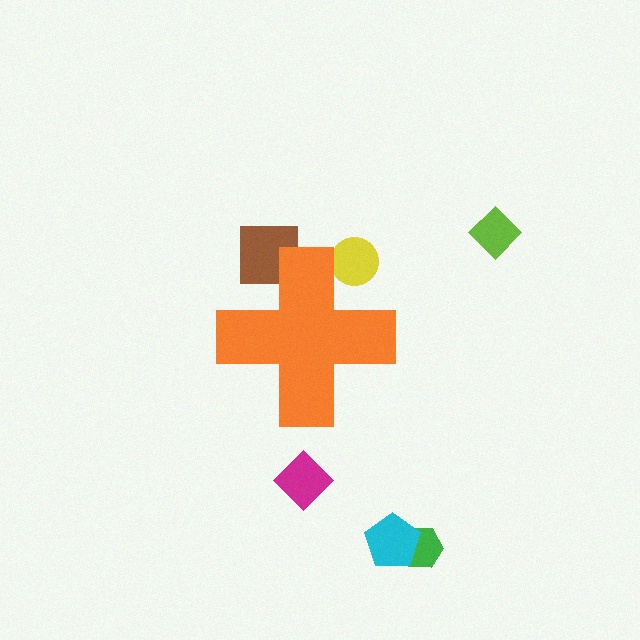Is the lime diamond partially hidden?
No, the lime diamond is fully visible.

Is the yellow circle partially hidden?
Yes, the yellow circle is partially hidden behind the orange cross.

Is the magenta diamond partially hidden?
No, the magenta diamond is fully visible.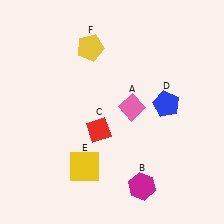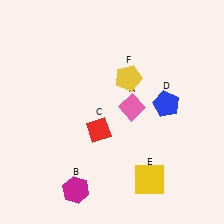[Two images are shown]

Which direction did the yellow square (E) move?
The yellow square (E) moved right.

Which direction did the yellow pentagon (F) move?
The yellow pentagon (F) moved right.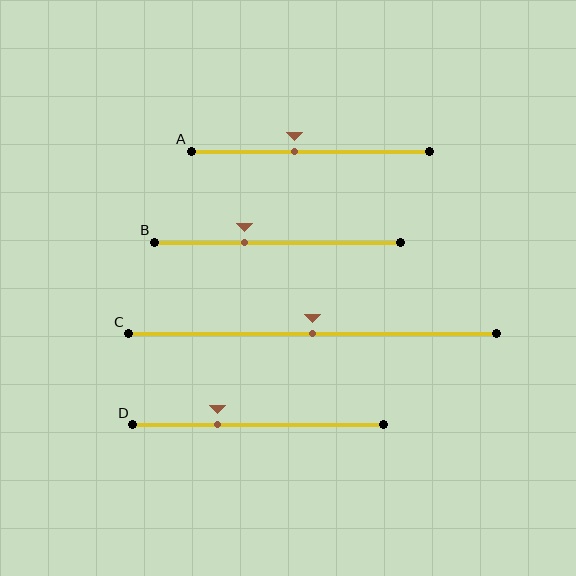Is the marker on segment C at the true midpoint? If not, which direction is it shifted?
Yes, the marker on segment C is at the true midpoint.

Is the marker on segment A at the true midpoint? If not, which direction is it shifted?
No, the marker on segment A is shifted to the left by about 7% of the segment length.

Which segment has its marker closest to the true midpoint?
Segment C has its marker closest to the true midpoint.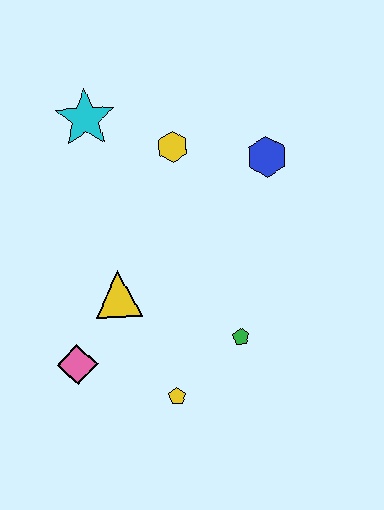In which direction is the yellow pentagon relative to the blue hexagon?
The yellow pentagon is below the blue hexagon.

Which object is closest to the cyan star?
The yellow hexagon is closest to the cyan star.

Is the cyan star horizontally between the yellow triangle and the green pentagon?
No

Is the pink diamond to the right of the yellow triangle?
No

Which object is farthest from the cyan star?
The yellow pentagon is farthest from the cyan star.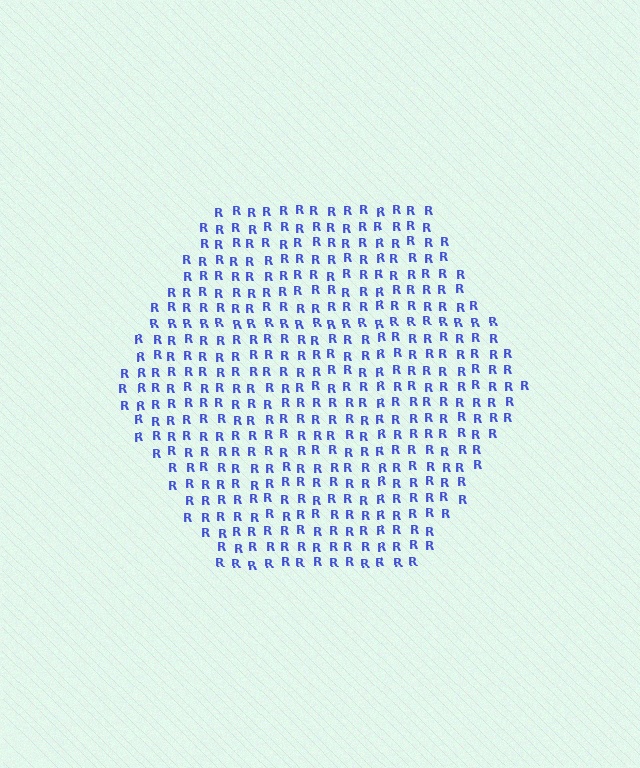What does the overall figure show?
The overall figure shows a hexagon.